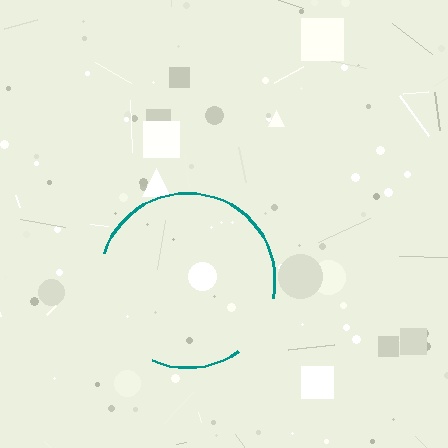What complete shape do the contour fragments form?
The contour fragments form a circle.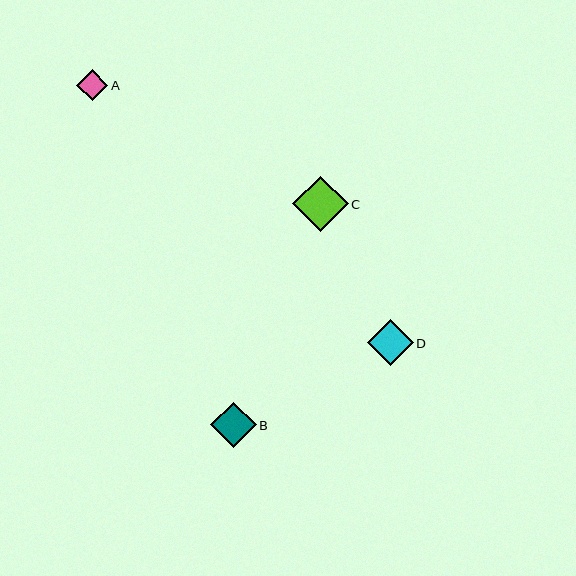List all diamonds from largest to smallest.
From largest to smallest: C, D, B, A.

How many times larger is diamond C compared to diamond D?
Diamond C is approximately 1.2 times the size of diamond D.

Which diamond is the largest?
Diamond C is the largest with a size of approximately 56 pixels.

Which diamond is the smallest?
Diamond A is the smallest with a size of approximately 32 pixels.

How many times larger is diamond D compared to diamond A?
Diamond D is approximately 1.5 times the size of diamond A.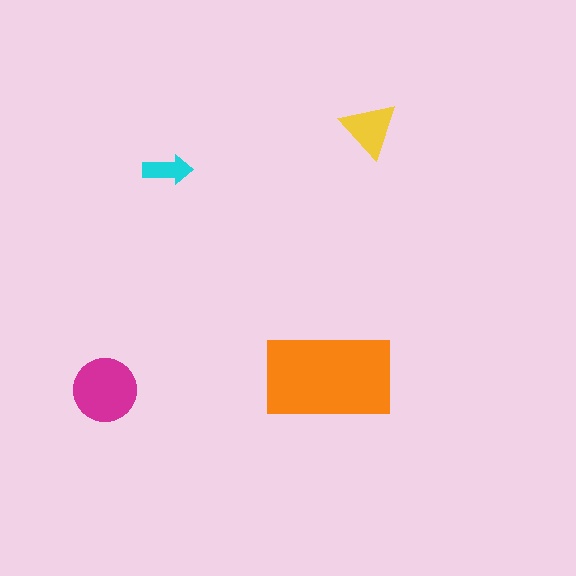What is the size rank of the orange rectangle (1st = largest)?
1st.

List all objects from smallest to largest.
The cyan arrow, the yellow triangle, the magenta circle, the orange rectangle.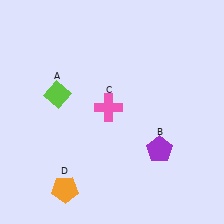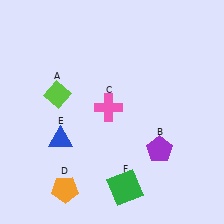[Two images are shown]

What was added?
A blue triangle (E), a green square (F) were added in Image 2.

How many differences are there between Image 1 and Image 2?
There are 2 differences between the two images.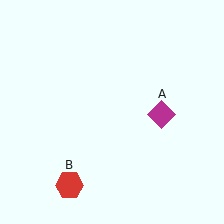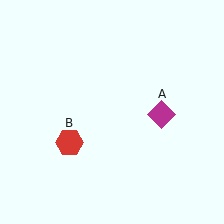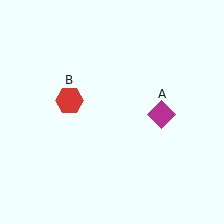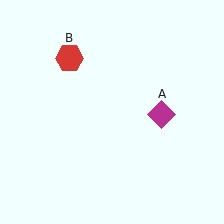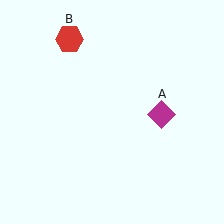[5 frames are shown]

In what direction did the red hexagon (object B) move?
The red hexagon (object B) moved up.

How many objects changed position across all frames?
1 object changed position: red hexagon (object B).